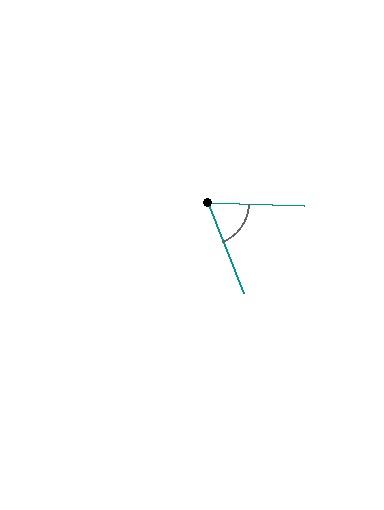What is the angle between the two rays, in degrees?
Approximately 66 degrees.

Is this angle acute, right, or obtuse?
It is acute.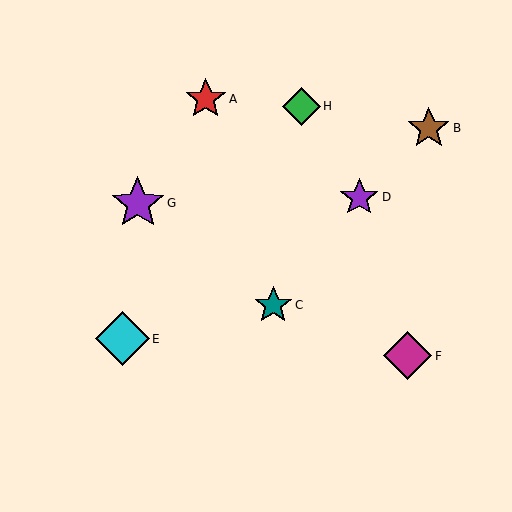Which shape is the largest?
The cyan diamond (labeled E) is the largest.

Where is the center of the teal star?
The center of the teal star is at (273, 305).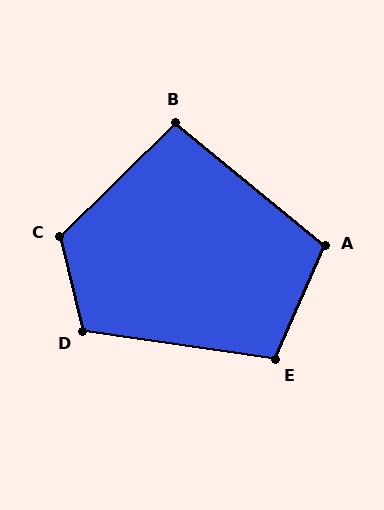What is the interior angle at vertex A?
Approximately 106 degrees (obtuse).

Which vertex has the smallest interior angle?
B, at approximately 96 degrees.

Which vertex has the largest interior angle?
C, at approximately 121 degrees.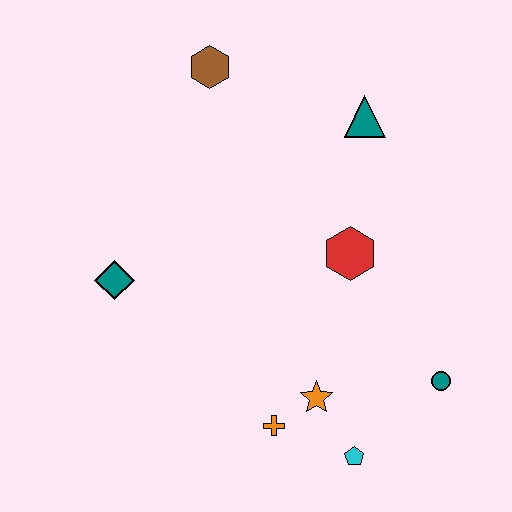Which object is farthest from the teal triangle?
The cyan pentagon is farthest from the teal triangle.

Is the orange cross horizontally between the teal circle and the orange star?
No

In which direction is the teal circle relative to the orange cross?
The teal circle is to the right of the orange cross.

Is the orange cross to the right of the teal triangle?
No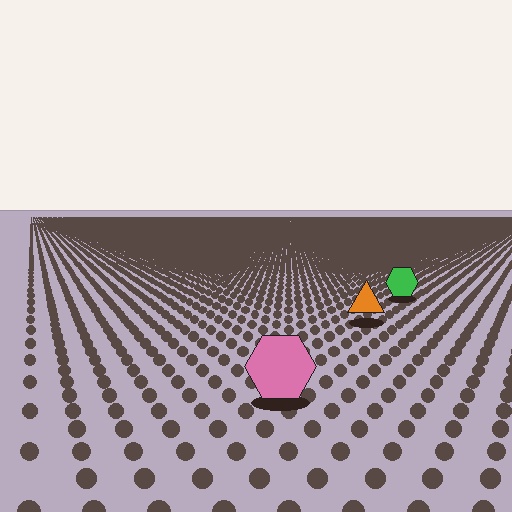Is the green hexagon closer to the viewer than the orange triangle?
No. The orange triangle is closer — you can tell from the texture gradient: the ground texture is coarser near it.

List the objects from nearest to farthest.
From nearest to farthest: the pink hexagon, the orange triangle, the green hexagon.